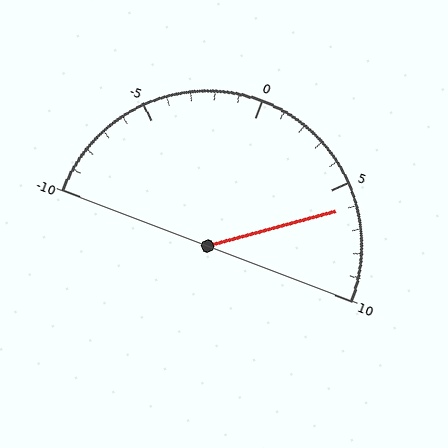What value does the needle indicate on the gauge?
The needle indicates approximately 6.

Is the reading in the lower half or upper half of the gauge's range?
The reading is in the upper half of the range (-10 to 10).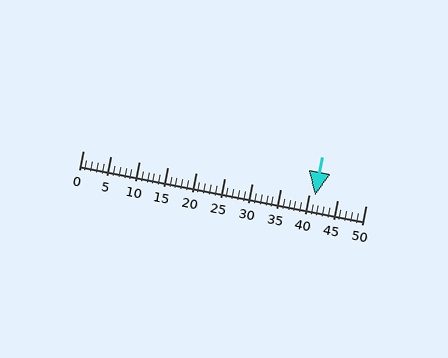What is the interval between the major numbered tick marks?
The major tick marks are spaced 5 units apart.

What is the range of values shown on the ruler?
The ruler shows values from 0 to 50.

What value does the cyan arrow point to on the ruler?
The cyan arrow points to approximately 41.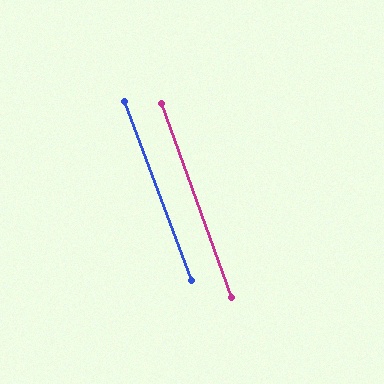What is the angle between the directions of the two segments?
Approximately 1 degree.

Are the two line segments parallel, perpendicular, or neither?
Parallel — their directions differ by only 0.8°.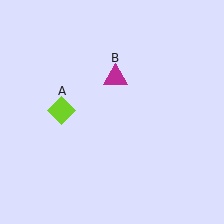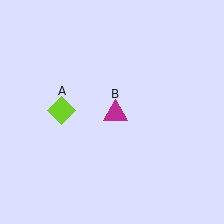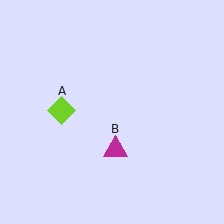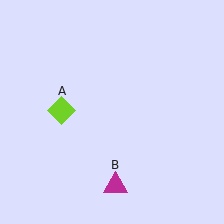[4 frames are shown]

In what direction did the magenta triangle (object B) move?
The magenta triangle (object B) moved down.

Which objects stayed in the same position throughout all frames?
Lime diamond (object A) remained stationary.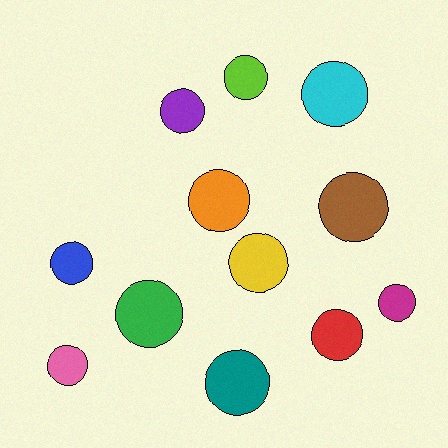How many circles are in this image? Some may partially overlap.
There are 12 circles.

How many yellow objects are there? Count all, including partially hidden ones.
There is 1 yellow object.